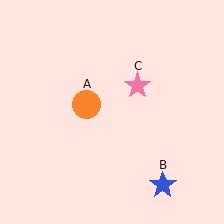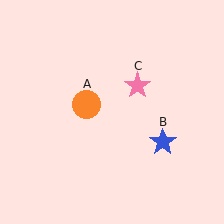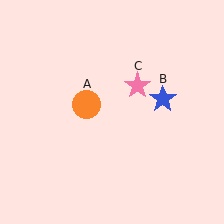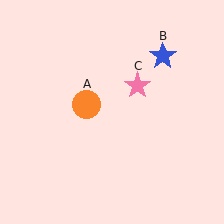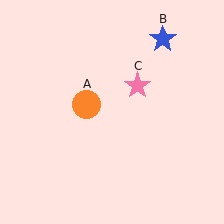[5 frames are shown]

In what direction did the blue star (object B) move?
The blue star (object B) moved up.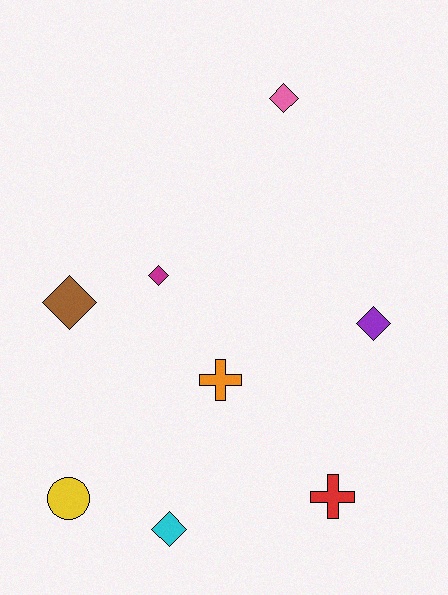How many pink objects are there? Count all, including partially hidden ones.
There is 1 pink object.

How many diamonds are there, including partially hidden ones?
There are 5 diamonds.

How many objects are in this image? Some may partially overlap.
There are 8 objects.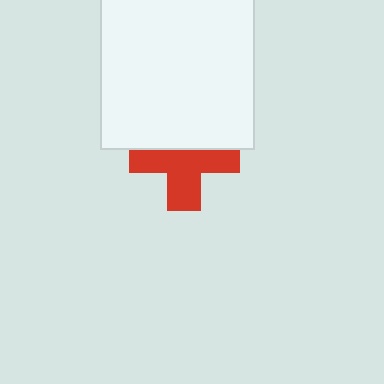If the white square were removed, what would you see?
You would see the complete red cross.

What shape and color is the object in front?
The object in front is a white square.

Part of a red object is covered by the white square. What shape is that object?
It is a cross.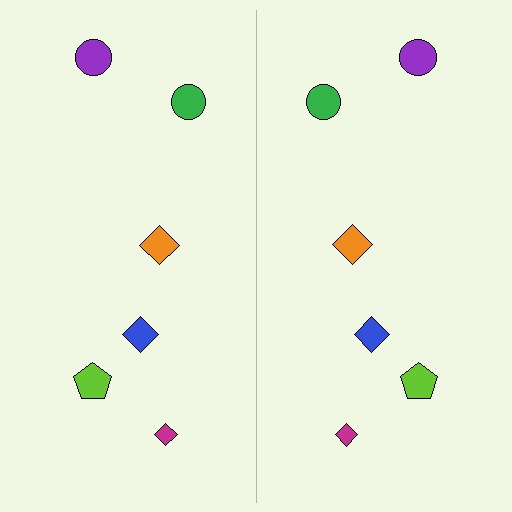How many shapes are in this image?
There are 12 shapes in this image.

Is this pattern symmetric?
Yes, this pattern has bilateral (reflection) symmetry.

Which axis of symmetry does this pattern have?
The pattern has a vertical axis of symmetry running through the center of the image.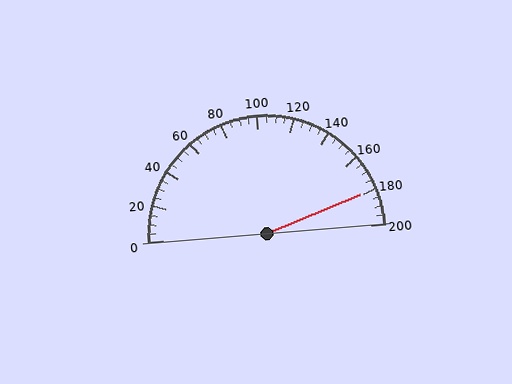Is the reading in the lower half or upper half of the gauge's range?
The reading is in the upper half of the range (0 to 200).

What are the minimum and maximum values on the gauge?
The gauge ranges from 0 to 200.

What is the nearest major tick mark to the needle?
The nearest major tick mark is 180.